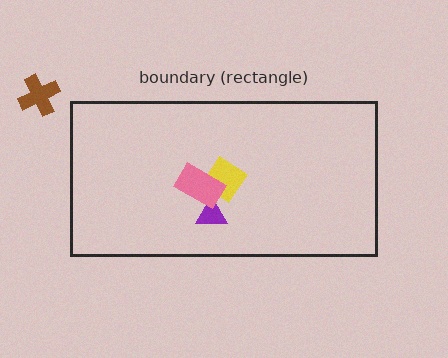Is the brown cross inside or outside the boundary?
Outside.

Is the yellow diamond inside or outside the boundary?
Inside.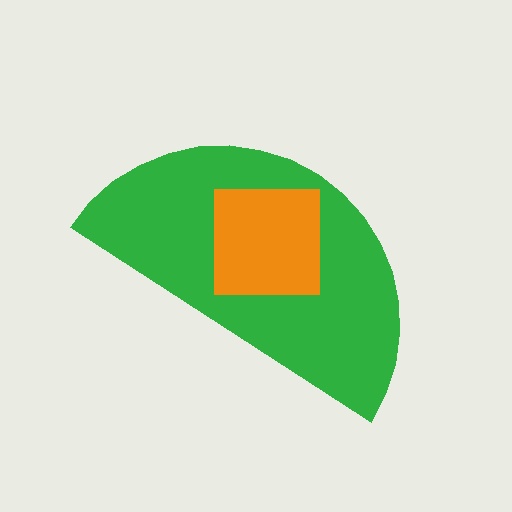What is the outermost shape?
The green semicircle.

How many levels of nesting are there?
2.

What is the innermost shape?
The orange square.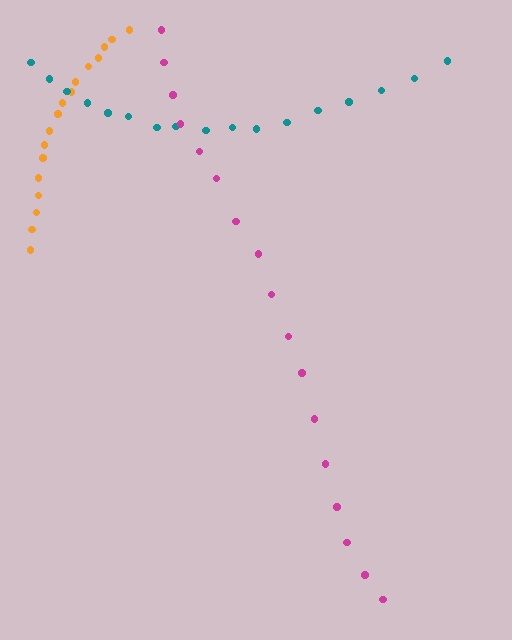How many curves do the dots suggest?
There are 3 distinct paths.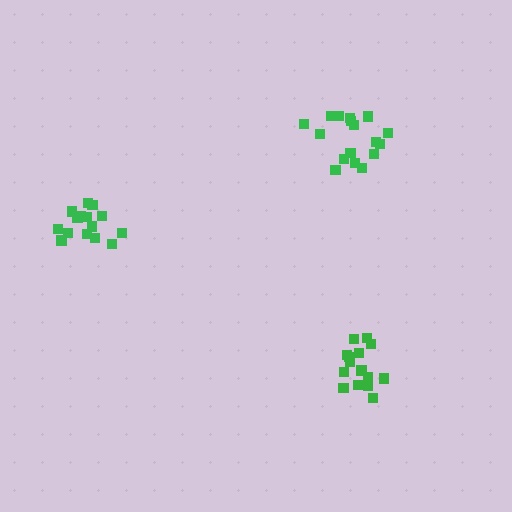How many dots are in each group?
Group 1: 15 dots, Group 2: 17 dots, Group 3: 15 dots (47 total).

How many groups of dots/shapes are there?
There are 3 groups.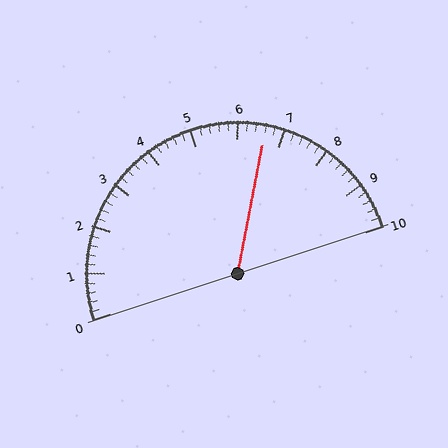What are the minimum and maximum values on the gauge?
The gauge ranges from 0 to 10.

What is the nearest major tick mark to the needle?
The nearest major tick mark is 7.